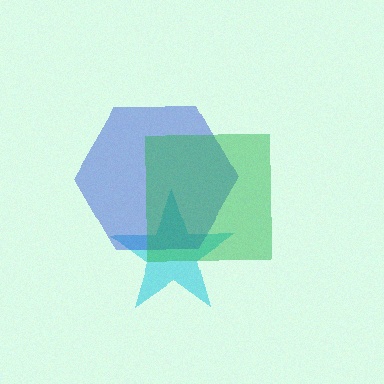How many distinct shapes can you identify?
There are 3 distinct shapes: a cyan star, a blue hexagon, a green square.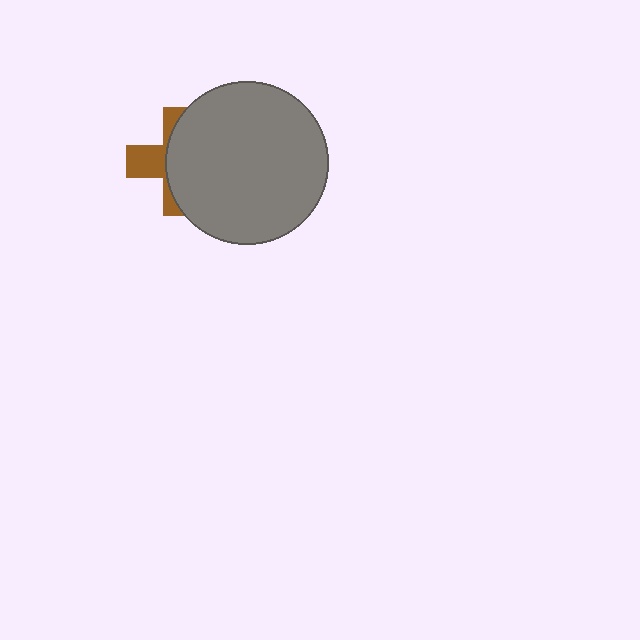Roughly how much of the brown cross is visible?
A small part of it is visible (roughly 34%).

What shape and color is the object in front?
The object in front is a gray circle.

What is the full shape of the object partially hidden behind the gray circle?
The partially hidden object is a brown cross.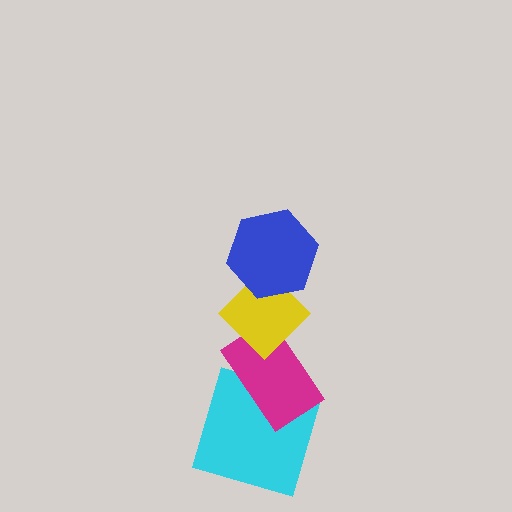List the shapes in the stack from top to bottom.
From top to bottom: the blue hexagon, the yellow diamond, the magenta rectangle, the cyan square.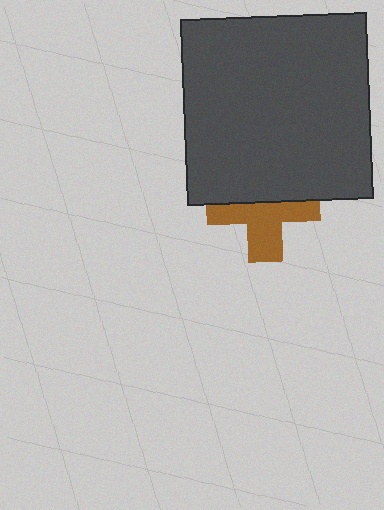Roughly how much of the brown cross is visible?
About half of it is visible (roughly 55%).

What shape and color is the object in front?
The object in front is a dark gray square.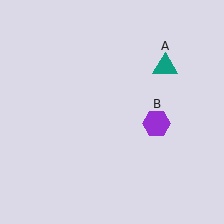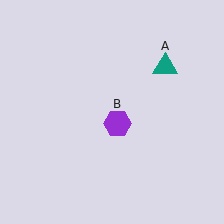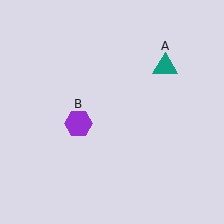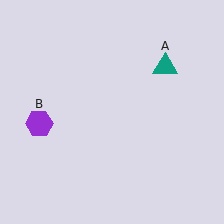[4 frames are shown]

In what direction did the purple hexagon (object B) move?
The purple hexagon (object B) moved left.